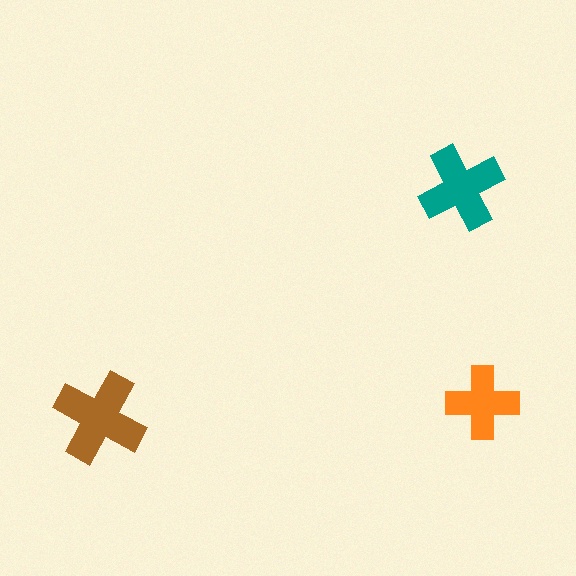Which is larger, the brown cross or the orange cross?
The brown one.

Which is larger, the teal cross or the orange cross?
The teal one.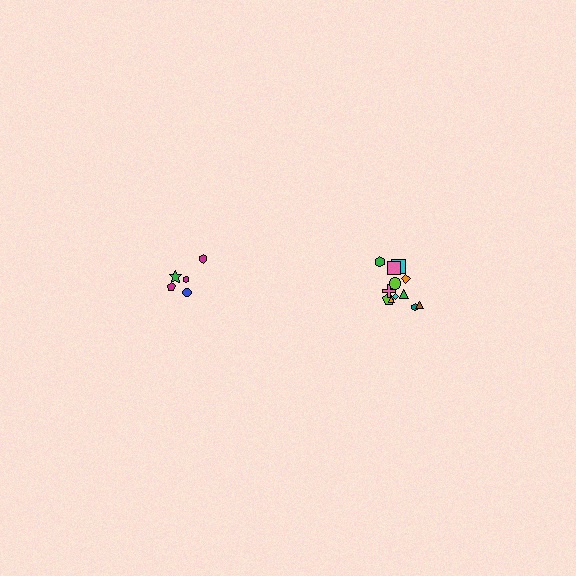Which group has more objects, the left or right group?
The right group.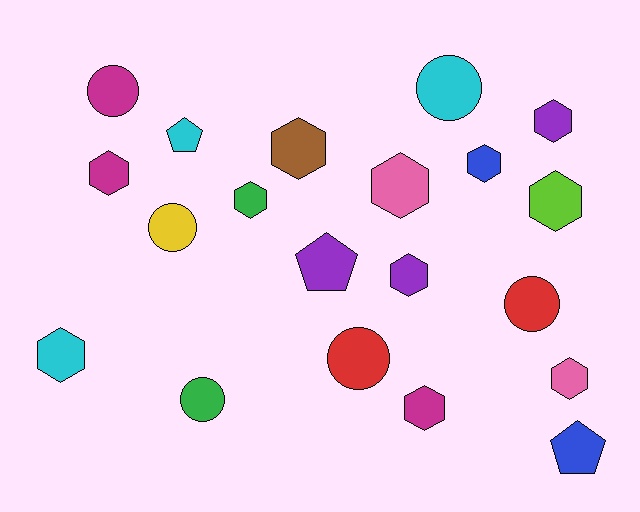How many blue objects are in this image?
There are 2 blue objects.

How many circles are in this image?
There are 6 circles.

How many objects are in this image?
There are 20 objects.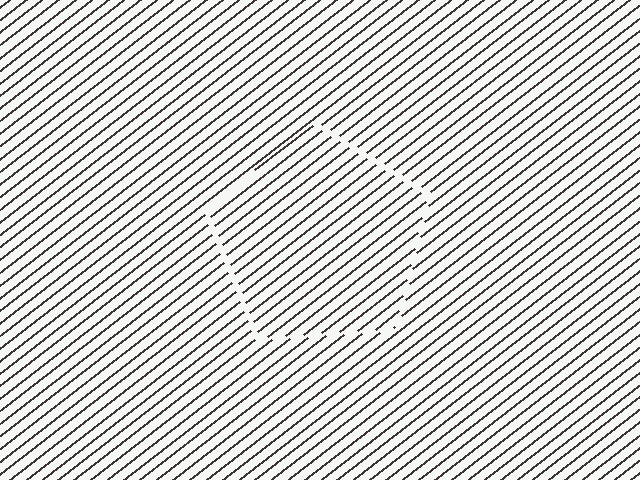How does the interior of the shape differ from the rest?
The interior of the shape contains the same grating, shifted by half a period — the contour is defined by the phase discontinuity where line-ends from the inner and outer gratings abut.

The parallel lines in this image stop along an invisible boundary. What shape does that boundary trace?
An illusory pentagon. The interior of the shape contains the same grating, shifted by half a period — the contour is defined by the phase discontinuity where line-ends from the inner and outer gratings abut.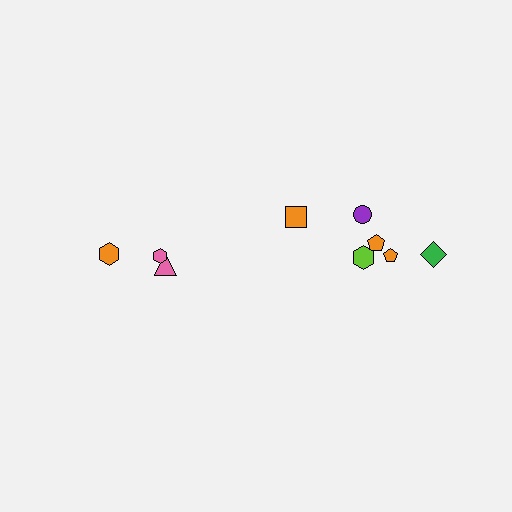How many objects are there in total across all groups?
There are 9 objects.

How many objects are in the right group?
There are 6 objects.